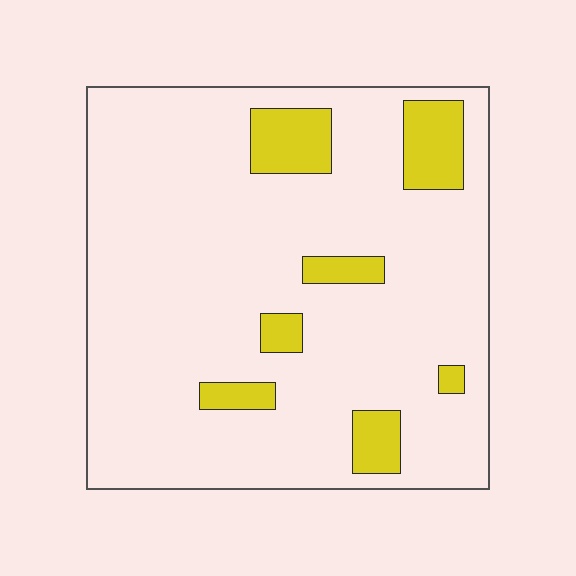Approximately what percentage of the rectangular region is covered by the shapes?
Approximately 15%.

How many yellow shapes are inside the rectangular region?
7.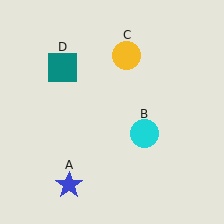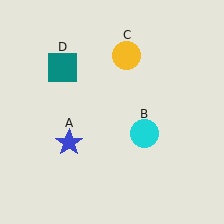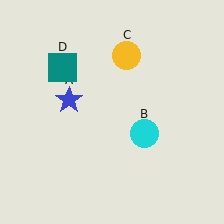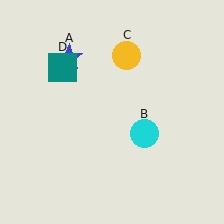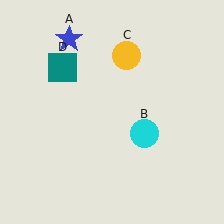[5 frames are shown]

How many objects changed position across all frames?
1 object changed position: blue star (object A).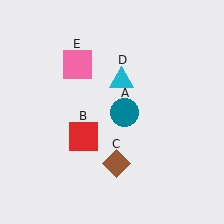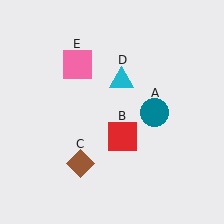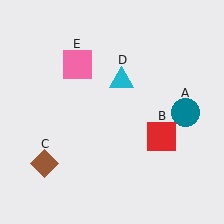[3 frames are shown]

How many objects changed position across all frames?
3 objects changed position: teal circle (object A), red square (object B), brown diamond (object C).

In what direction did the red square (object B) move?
The red square (object B) moved right.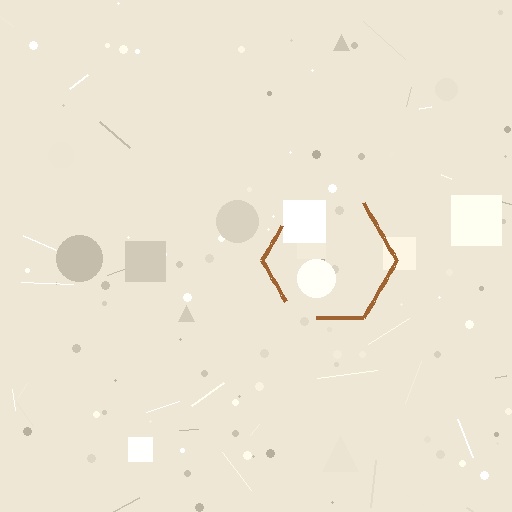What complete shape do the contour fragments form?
The contour fragments form a hexagon.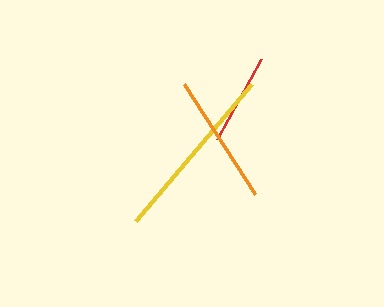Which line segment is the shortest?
The red line is the shortest at approximately 91 pixels.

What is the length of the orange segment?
The orange segment is approximately 131 pixels long.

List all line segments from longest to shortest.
From longest to shortest: yellow, orange, red.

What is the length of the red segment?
The red segment is approximately 91 pixels long.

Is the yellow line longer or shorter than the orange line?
The yellow line is longer than the orange line.